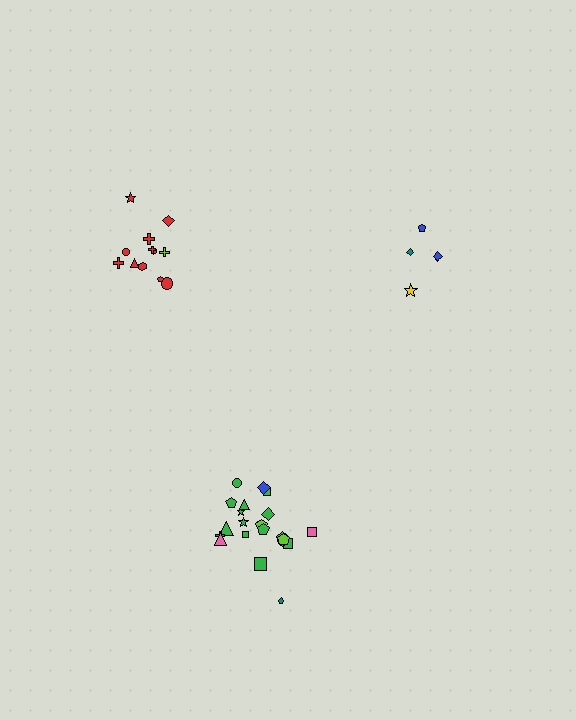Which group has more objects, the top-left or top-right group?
The top-left group.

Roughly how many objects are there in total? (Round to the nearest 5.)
Roughly 40 objects in total.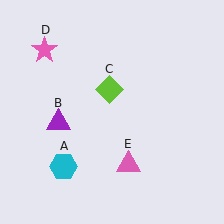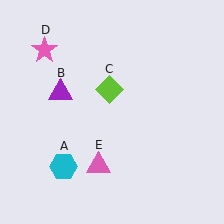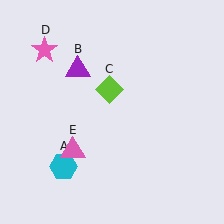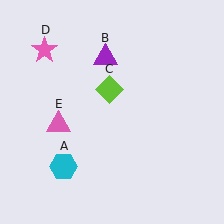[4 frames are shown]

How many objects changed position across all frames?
2 objects changed position: purple triangle (object B), pink triangle (object E).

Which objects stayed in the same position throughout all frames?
Cyan hexagon (object A) and lime diamond (object C) and pink star (object D) remained stationary.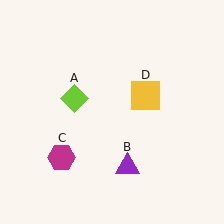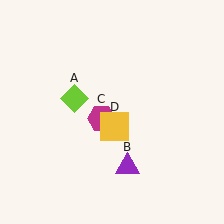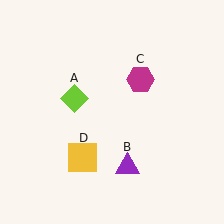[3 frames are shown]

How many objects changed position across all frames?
2 objects changed position: magenta hexagon (object C), yellow square (object D).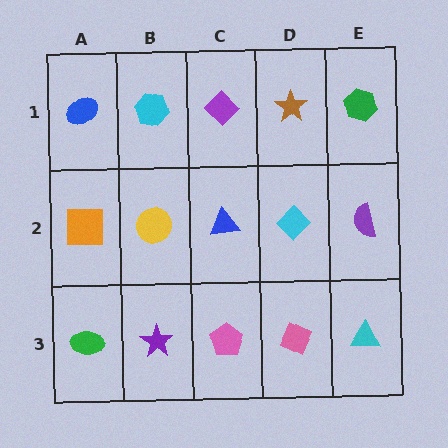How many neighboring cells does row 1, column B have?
3.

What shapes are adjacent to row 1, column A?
An orange square (row 2, column A), a cyan hexagon (row 1, column B).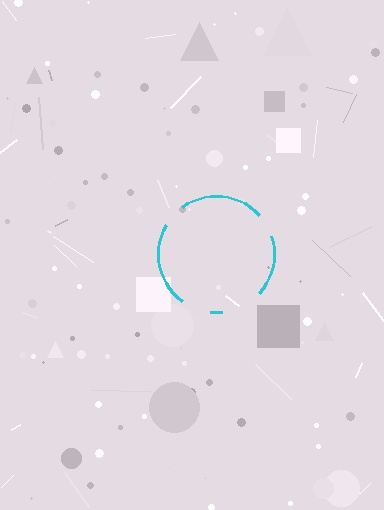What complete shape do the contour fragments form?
The contour fragments form a circle.